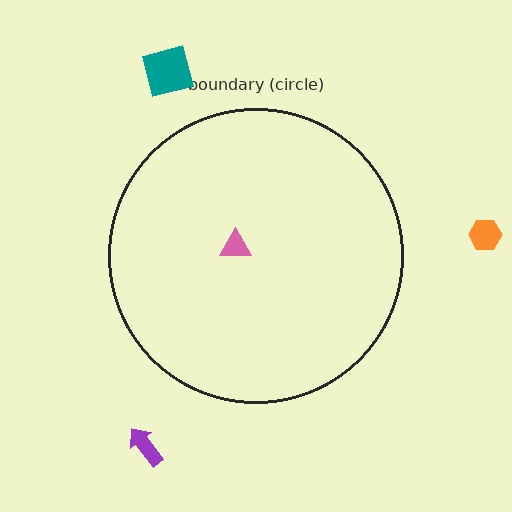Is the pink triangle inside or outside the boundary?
Inside.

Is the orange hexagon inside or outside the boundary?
Outside.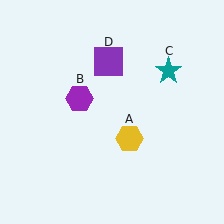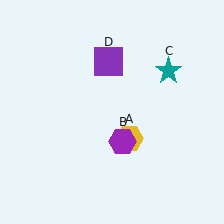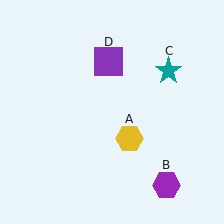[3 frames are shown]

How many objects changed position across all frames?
1 object changed position: purple hexagon (object B).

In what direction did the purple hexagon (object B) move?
The purple hexagon (object B) moved down and to the right.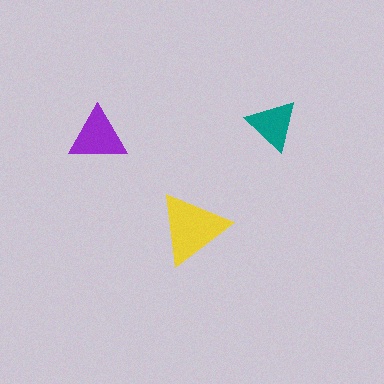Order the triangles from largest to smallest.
the yellow one, the purple one, the teal one.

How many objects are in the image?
There are 3 objects in the image.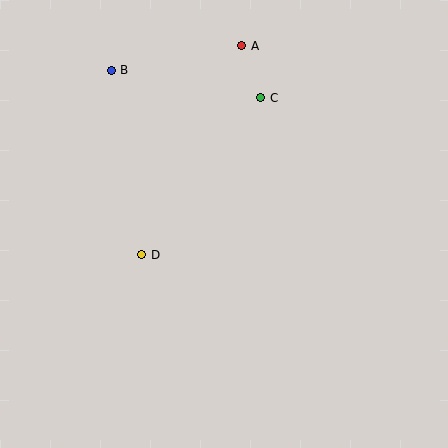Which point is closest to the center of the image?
Point D at (142, 255) is closest to the center.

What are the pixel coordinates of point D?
Point D is at (142, 255).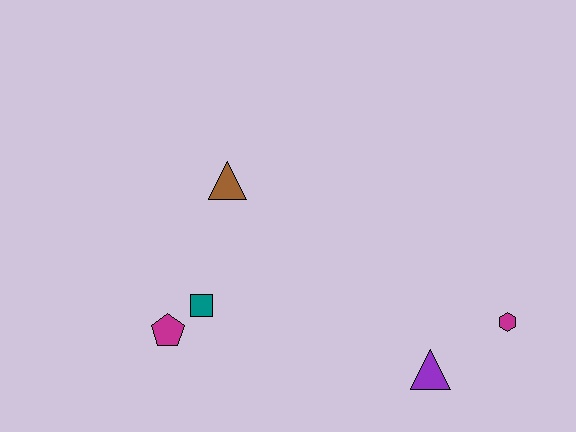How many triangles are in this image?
There are 2 triangles.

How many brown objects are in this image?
There is 1 brown object.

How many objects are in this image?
There are 5 objects.